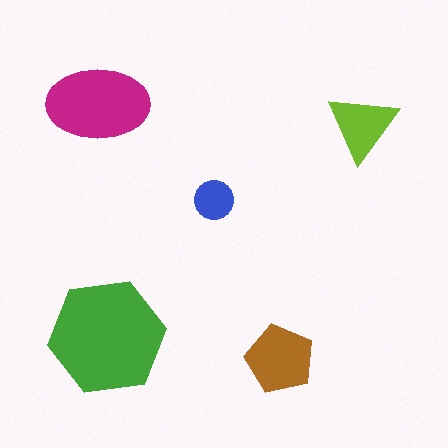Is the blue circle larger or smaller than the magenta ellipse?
Smaller.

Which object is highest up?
The magenta ellipse is topmost.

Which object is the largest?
The green hexagon.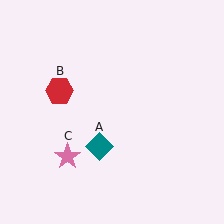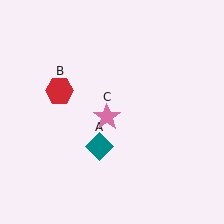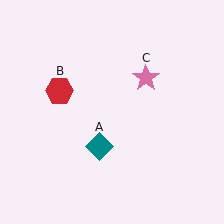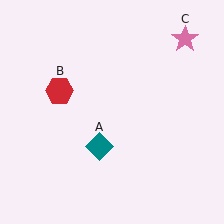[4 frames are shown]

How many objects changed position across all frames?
1 object changed position: pink star (object C).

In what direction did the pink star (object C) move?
The pink star (object C) moved up and to the right.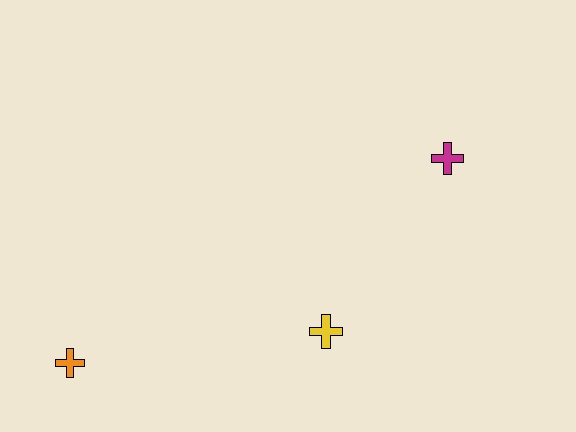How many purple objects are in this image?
There are no purple objects.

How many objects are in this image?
There are 3 objects.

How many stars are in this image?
There are no stars.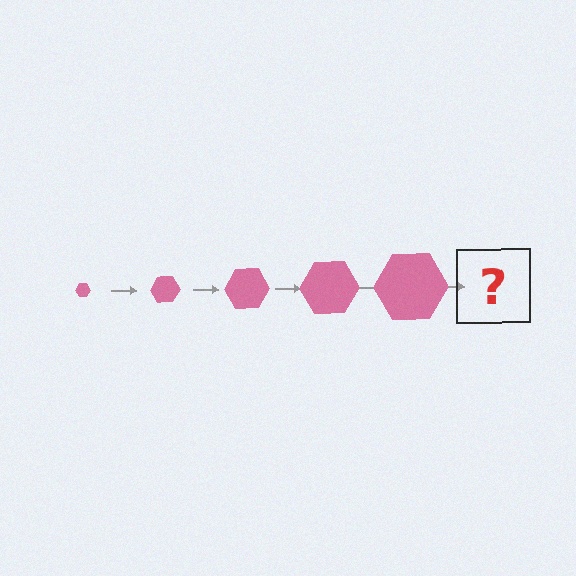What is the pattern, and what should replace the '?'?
The pattern is that the hexagon gets progressively larger each step. The '?' should be a pink hexagon, larger than the previous one.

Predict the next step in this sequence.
The next step is a pink hexagon, larger than the previous one.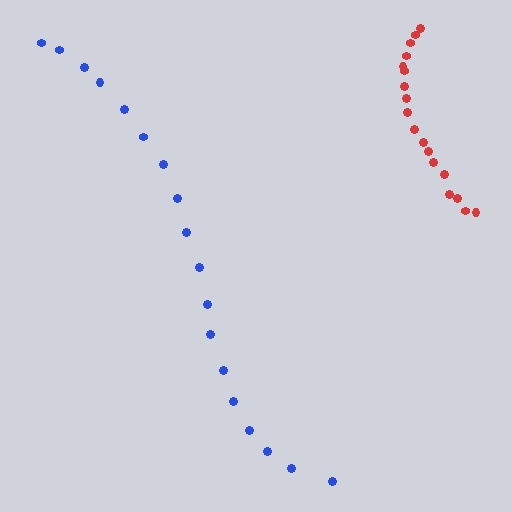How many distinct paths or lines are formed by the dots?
There are 2 distinct paths.